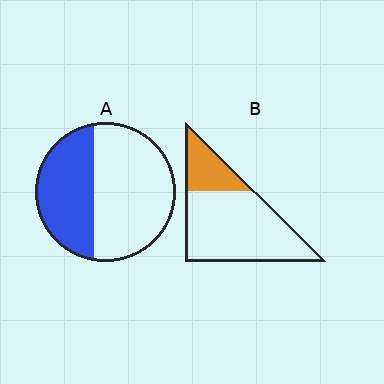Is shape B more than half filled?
No.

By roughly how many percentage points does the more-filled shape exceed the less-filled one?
By roughly 15 percentage points (A over B).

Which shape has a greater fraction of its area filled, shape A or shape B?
Shape A.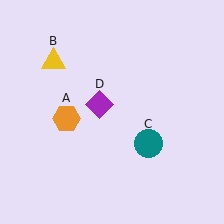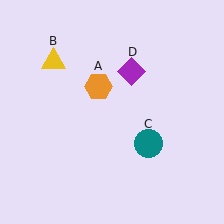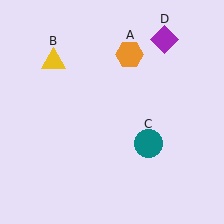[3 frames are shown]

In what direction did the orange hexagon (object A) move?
The orange hexagon (object A) moved up and to the right.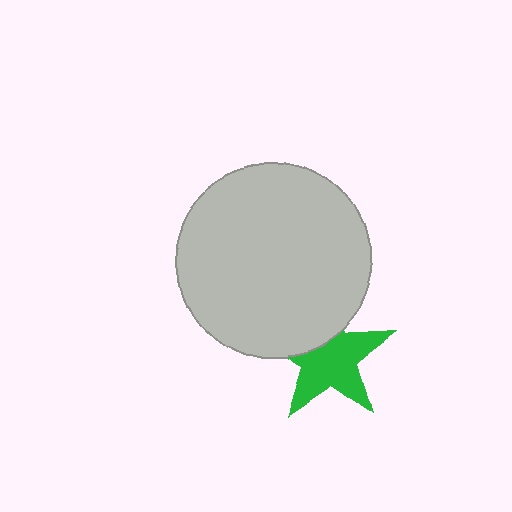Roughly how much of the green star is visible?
Most of it is visible (roughly 68%).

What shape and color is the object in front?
The object in front is a light gray circle.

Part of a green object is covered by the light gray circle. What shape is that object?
It is a star.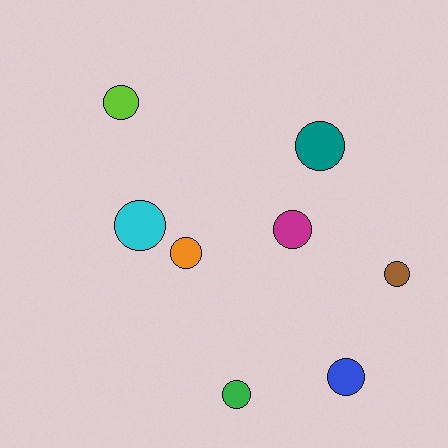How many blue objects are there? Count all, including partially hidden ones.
There is 1 blue object.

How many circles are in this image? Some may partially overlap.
There are 8 circles.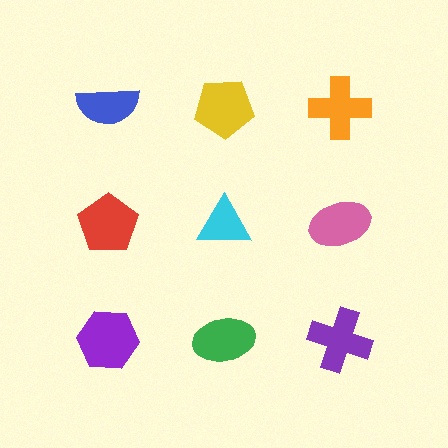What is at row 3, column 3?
A purple cross.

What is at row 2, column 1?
A red pentagon.